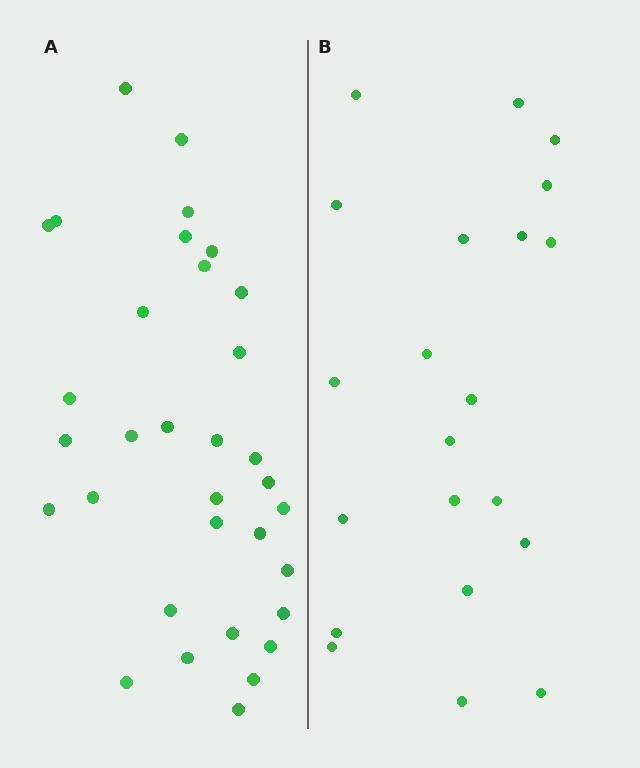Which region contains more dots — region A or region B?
Region A (the left region) has more dots.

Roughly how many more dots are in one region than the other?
Region A has roughly 12 or so more dots than region B.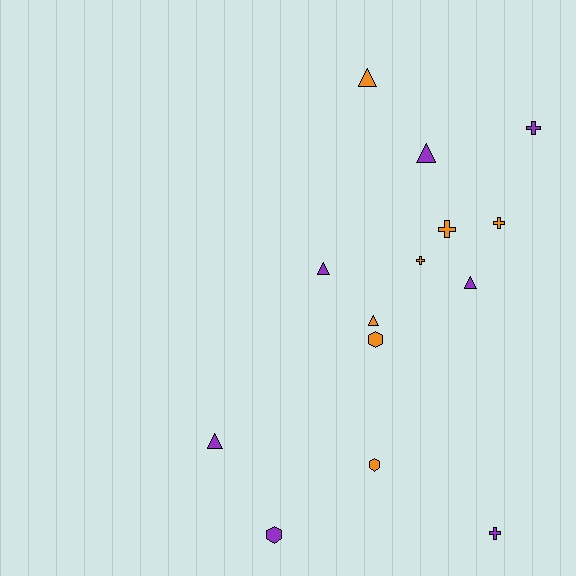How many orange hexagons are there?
There are 2 orange hexagons.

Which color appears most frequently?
Orange, with 7 objects.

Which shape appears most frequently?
Triangle, with 6 objects.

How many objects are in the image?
There are 14 objects.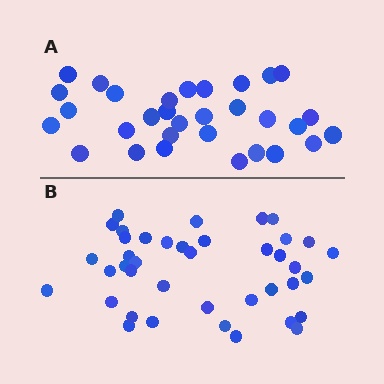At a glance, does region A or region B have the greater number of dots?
Region B (the bottom region) has more dots.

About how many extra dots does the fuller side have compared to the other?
Region B has roughly 8 or so more dots than region A.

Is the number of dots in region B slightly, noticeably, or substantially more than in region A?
Region B has noticeably more, but not dramatically so. The ratio is roughly 1.3 to 1.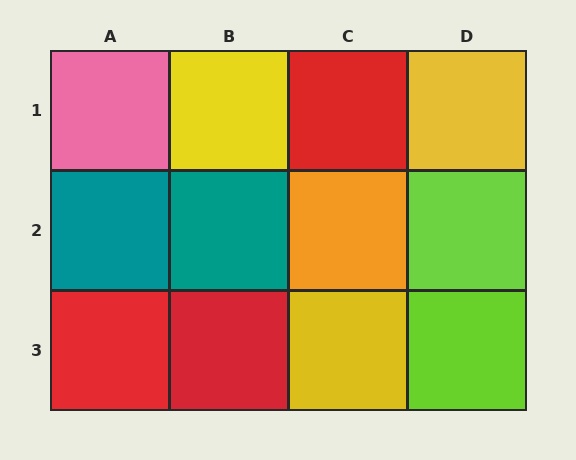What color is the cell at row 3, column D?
Lime.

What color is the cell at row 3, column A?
Red.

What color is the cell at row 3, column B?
Red.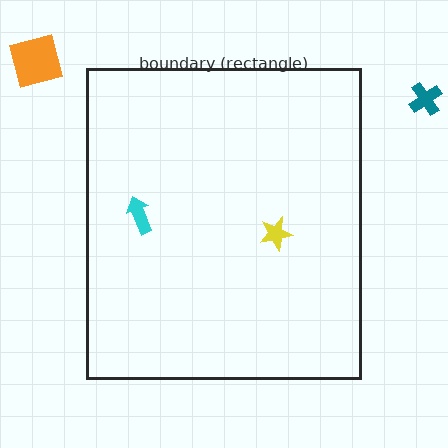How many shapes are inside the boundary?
2 inside, 2 outside.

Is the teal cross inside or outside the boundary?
Outside.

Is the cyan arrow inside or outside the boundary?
Inside.